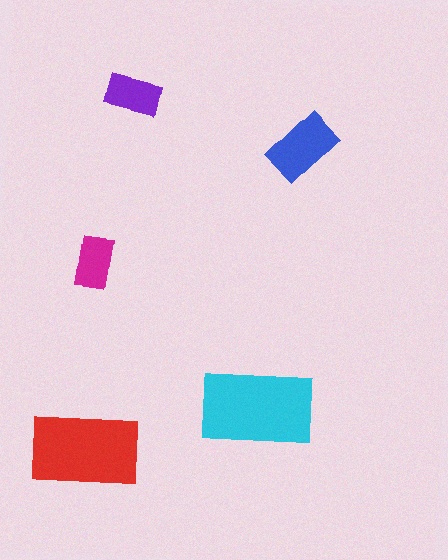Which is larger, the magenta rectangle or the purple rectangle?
The purple one.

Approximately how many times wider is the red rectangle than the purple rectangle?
About 2 times wider.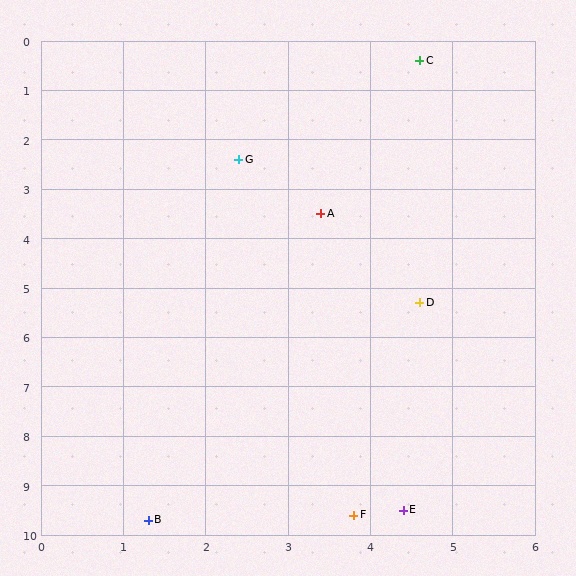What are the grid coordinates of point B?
Point B is at approximately (1.3, 9.7).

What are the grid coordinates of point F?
Point F is at approximately (3.8, 9.6).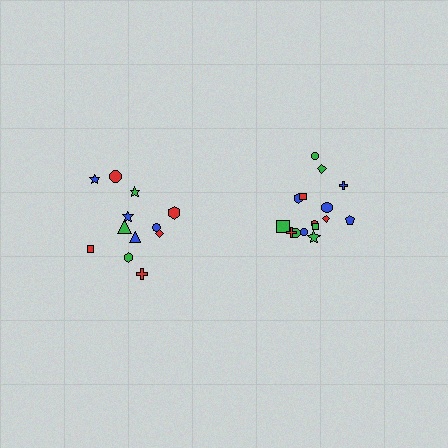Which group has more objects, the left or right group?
The right group.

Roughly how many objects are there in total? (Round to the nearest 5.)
Roughly 25 objects in total.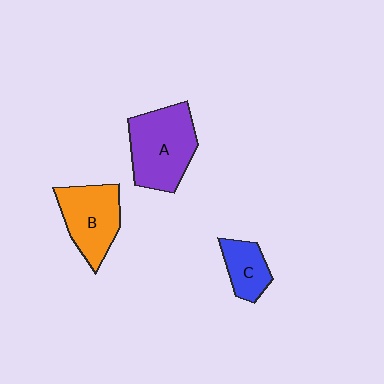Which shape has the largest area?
Shape A (purple).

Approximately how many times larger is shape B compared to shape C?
Approximately 1.7 times.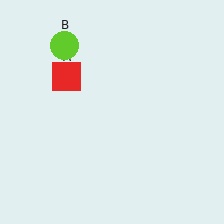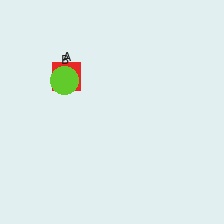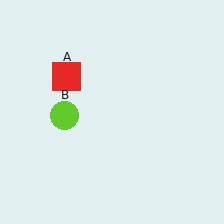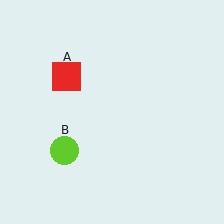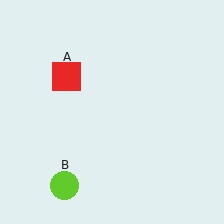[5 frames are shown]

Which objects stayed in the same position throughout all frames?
Red square (object A) remained stationary.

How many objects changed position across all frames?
1 object changed position: lime circle (object B).